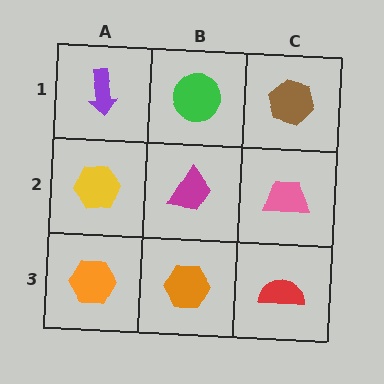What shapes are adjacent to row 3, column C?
A pink trapezoid (row 2, column C), an orange hexagon (row 3, column B).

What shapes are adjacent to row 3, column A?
A yellow hexagon (row 2, column A), an orange hexagon (row 3, column B).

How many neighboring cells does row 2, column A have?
3.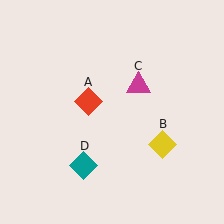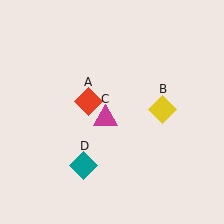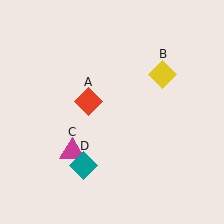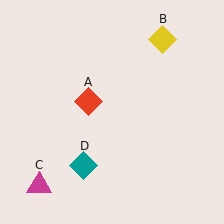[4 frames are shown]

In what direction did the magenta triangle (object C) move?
The magenta triangle (object C) moved down and to the left.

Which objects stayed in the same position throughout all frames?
Red diamond (object A) and teal diamond (object D) remained stationary.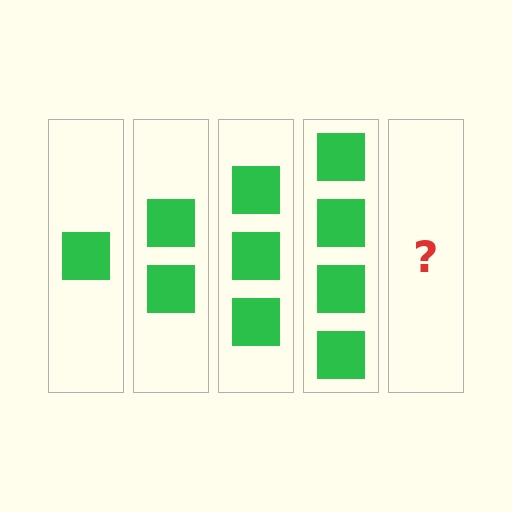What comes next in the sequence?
The next element should be 5 squares.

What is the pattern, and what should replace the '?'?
The pattern is that each step adds one more square. The '?' should be 5 squares.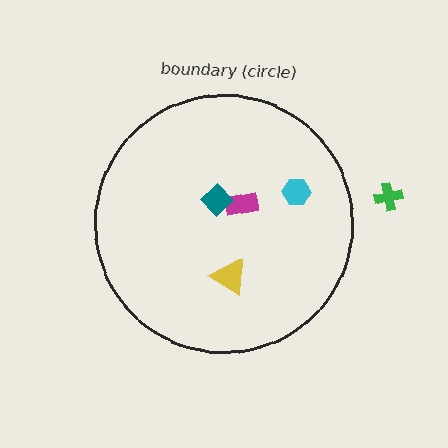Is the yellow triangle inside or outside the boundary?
Inside.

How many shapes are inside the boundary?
4 inside, 1 outside.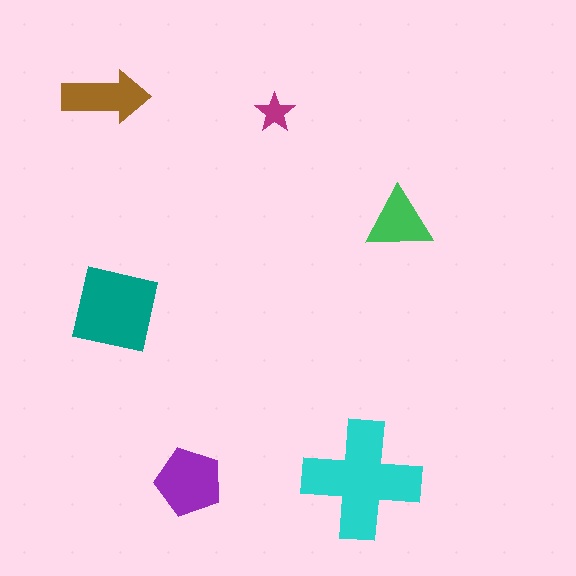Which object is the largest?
The cyan cross.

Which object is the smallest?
The magenta star.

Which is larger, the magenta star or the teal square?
The teal square.